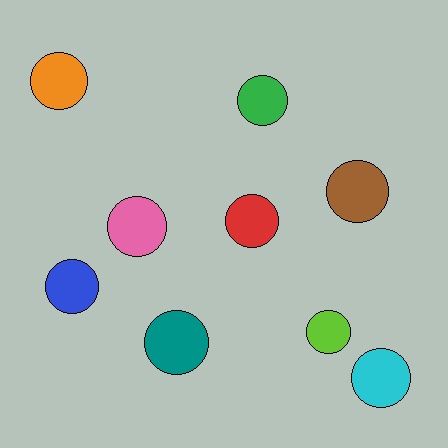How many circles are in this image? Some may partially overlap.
There are 9 circles.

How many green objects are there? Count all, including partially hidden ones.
There is 1 green object.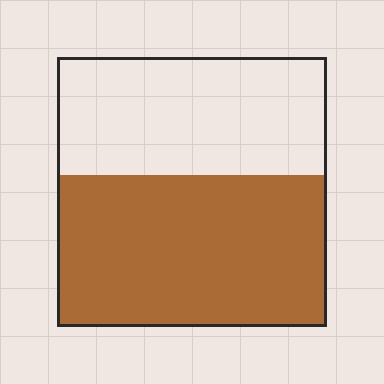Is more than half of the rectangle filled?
Yes.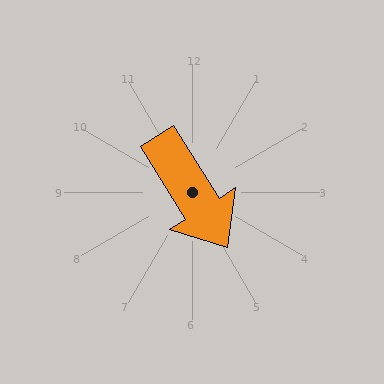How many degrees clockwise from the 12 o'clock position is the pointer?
Approximately 148 degrees.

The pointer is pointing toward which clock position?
Roughly 5 o'clock.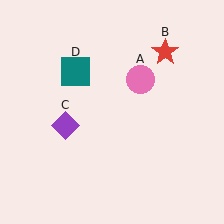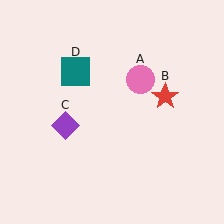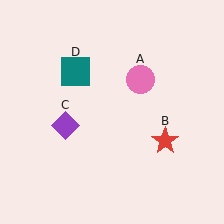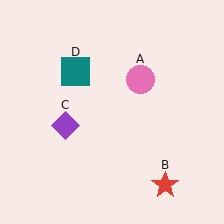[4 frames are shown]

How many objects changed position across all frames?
1 object changed position: red star (object B).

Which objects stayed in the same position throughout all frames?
Pink circle (object A) and purple diamond (object C) and teal square (object D) remained stationary.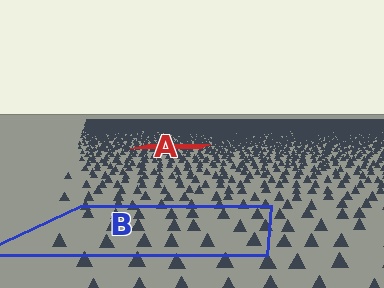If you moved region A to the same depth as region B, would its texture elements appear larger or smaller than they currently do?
They would appear larger. At a closer depth, the same texture elements are projected at a bigger on-screen size.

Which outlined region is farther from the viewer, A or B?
Region A is farther from the viewer — the texture elements inside it appear smaller and more densely packed.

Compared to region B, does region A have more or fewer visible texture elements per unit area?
Region A has more texture elements per unit area — they are packed more densely because it is farther away.